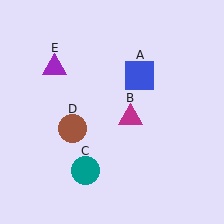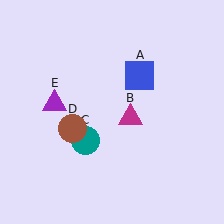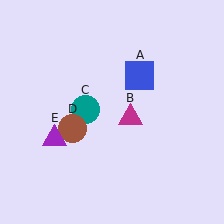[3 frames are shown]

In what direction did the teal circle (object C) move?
The teal circle (object C) moved up.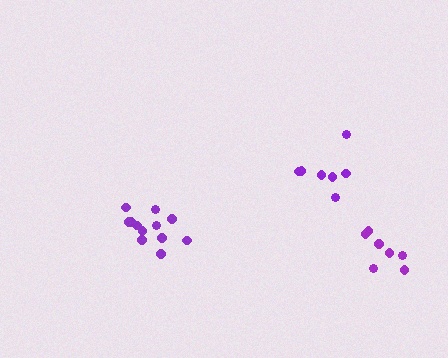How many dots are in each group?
Group 1: 7 dots, Group 2: 7 dots, Group 3: 12 dots (26 total).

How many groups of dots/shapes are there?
There are 3 groups.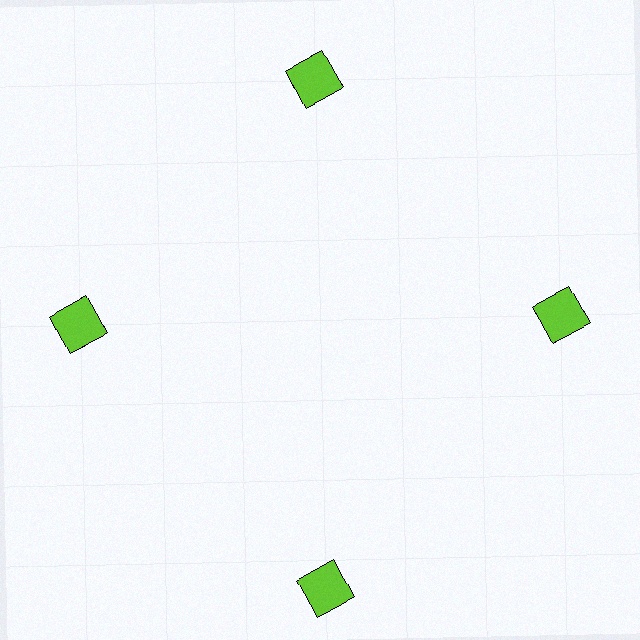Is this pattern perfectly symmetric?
No. The 4 lime squares are arranged in a ring, but one element near the 6 o'clock position is pushed outward from the center, breaking the 4-fold rotational symmetry.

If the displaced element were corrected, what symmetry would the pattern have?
It would have 4-fold rotational symmetry — the pattern would map onto itself every 90 degrees.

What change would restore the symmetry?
The symmetry would be restored by moving it inward, back onto the ring so that all 4 squares sit at equal angles and equal distance from the center.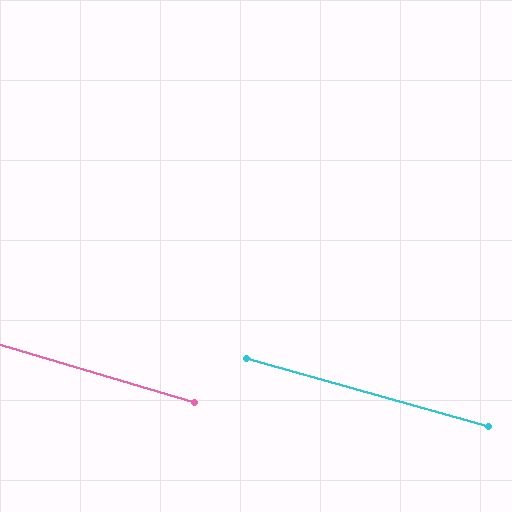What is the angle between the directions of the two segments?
Approximately 1 degree.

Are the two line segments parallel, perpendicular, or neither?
Parallel — their directions differ by only 0.9°.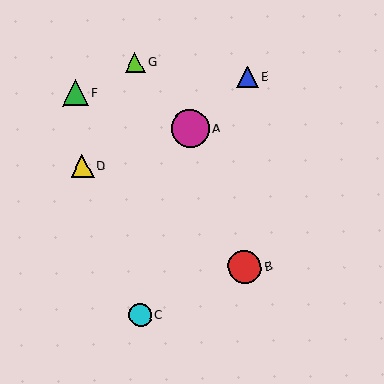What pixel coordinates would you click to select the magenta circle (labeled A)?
Click at (190, 129) to select the magenta circle A.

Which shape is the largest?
The magenta circle (labeled A) is the largest.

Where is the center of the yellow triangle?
The center of the yellow triangle is at (82, 167).